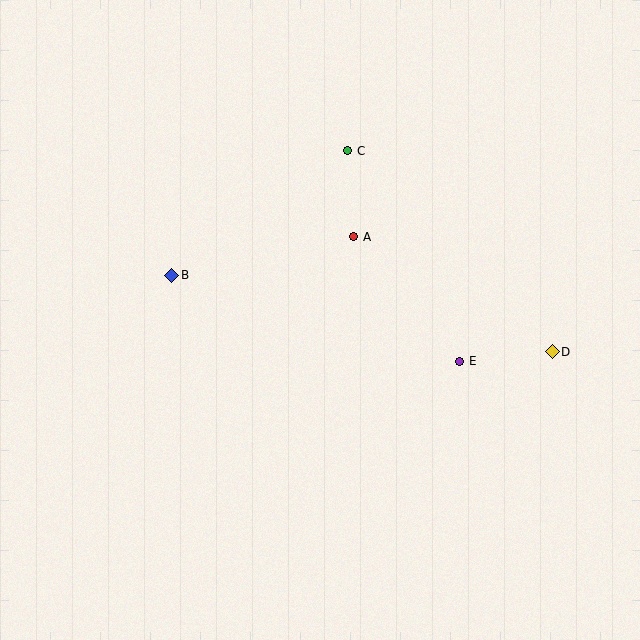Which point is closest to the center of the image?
Point A at (354, 237) is closest to the center.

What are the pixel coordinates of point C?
Point C is at (348, 151).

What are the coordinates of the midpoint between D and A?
The midpoint between D and A is at (453, 294).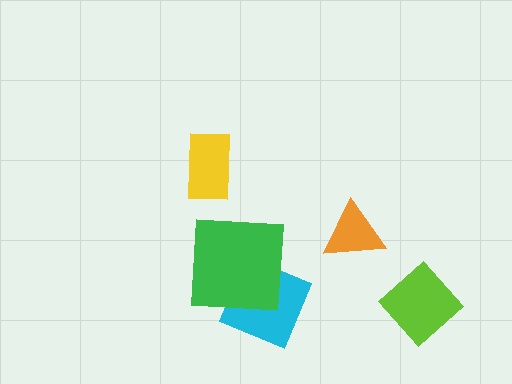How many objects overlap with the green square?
1 object overlaps with the green square.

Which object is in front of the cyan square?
The green square is in front of the cyan square.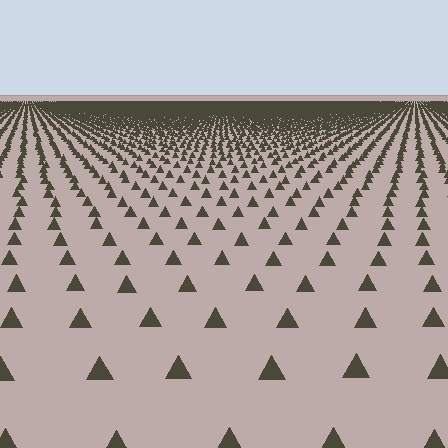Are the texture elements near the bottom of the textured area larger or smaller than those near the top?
Larger. Near the bottom, elements are closer to the viewer and appear at a bigger on-screen size.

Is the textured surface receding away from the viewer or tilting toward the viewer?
The surface is receding away from the viewer. Texture elements get smaller and denser toward the top.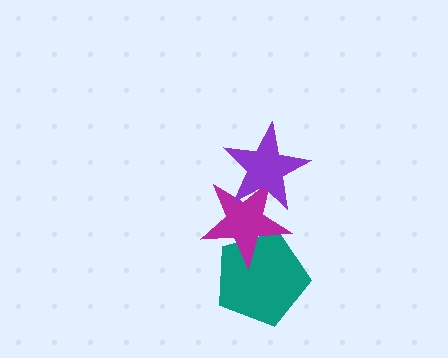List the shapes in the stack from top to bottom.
From top to bottom: the purple star, the magenta star, the teal pentagon.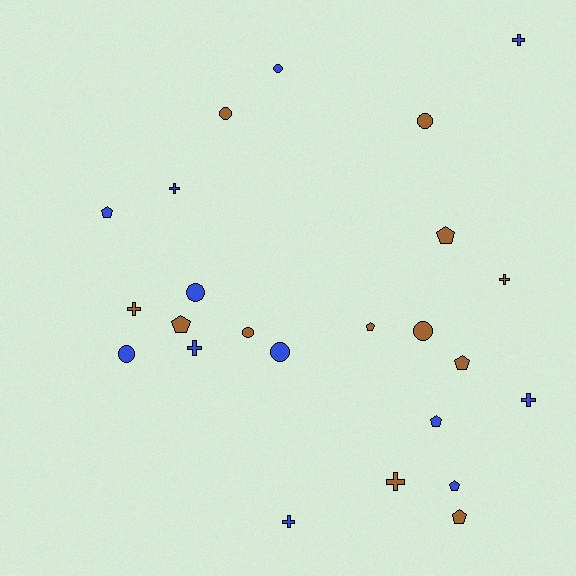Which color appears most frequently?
Brown, with 12 objects.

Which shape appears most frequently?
Circle, with 8 objects.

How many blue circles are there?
There are 4 blue circles.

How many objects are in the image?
There are 24 objects.